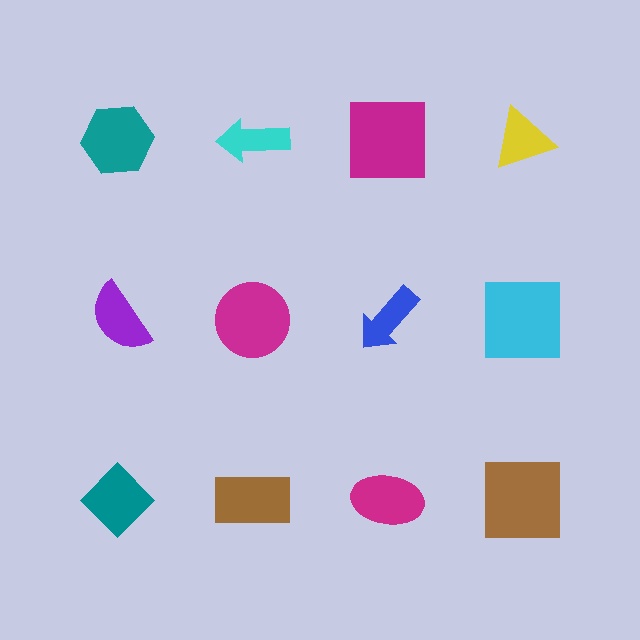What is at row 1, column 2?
A cyan arrow.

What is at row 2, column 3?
A blue arrow.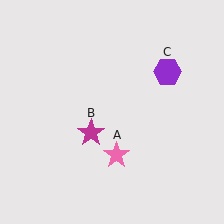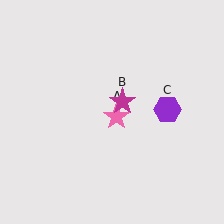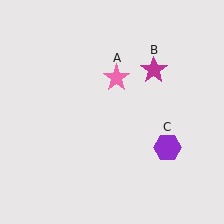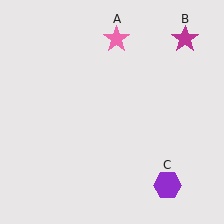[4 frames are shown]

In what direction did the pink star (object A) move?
The pink star (object A) moved up.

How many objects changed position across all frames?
3 objects changed position: pink star (object A), magenta star (object B), purple hexagon (object C).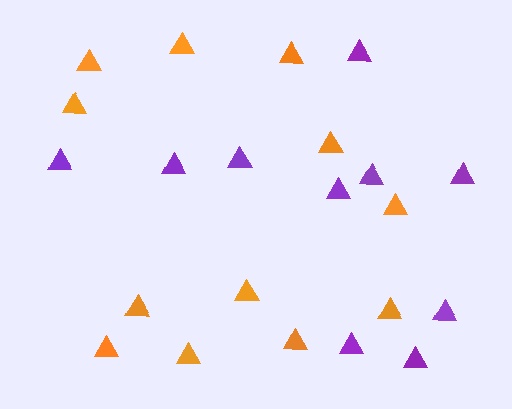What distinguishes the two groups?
There are 2 groups: one group of orange triangles (12) and one group of purple triangles (10).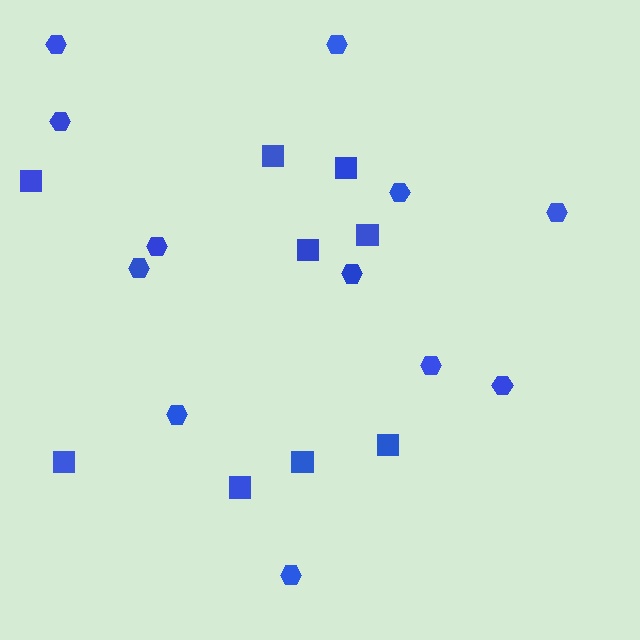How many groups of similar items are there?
There are 2 groups: one group of hexagons (12) and one group of squares (9).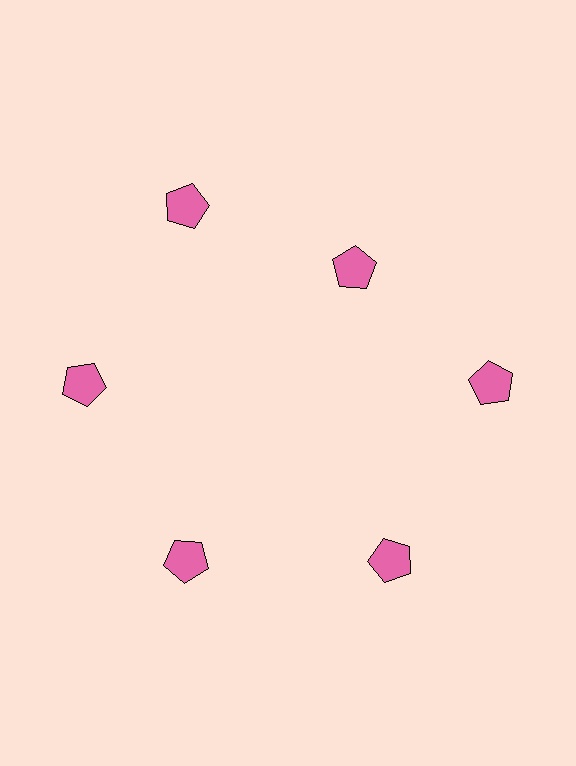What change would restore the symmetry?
The symmetry would be restored by moving it outward, back onto the ring so that all 6 pentagons sit at equal angles and equal distance from the center.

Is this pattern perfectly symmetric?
No. The 6 pink pentagons are arranged in a ring, but one element near the 1 o'clock position is pulled inward toward the center, breaking the 6-fold rotational symmetry.